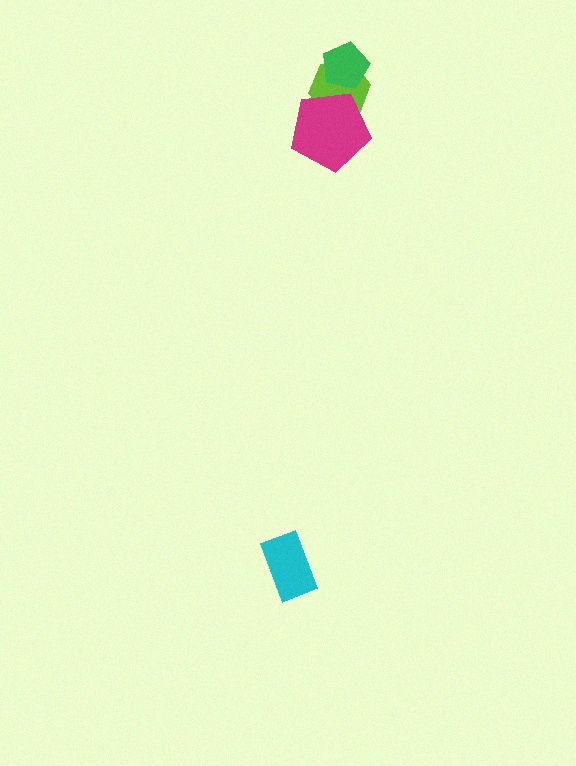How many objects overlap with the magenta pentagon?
1 object overlaps with the magenta pentagon.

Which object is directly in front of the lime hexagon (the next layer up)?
The green pentagon is directly in front of the lime hexagon.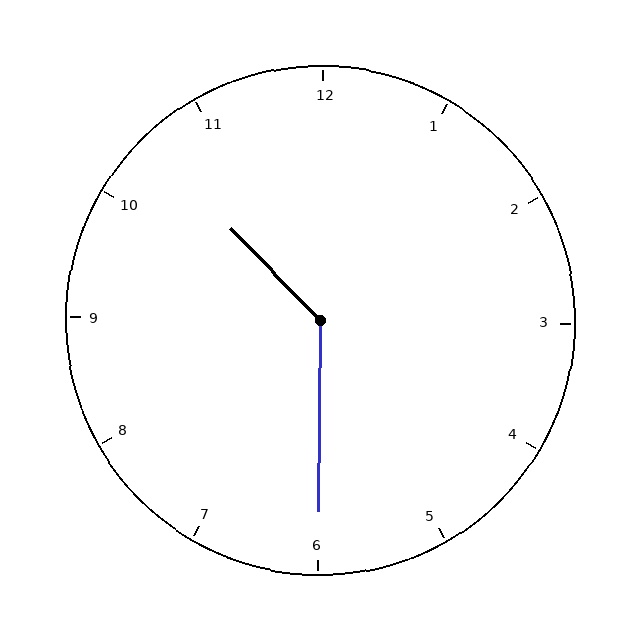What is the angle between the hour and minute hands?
Approximately 135 degrees.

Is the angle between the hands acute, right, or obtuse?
It is obtuse.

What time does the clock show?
10:30.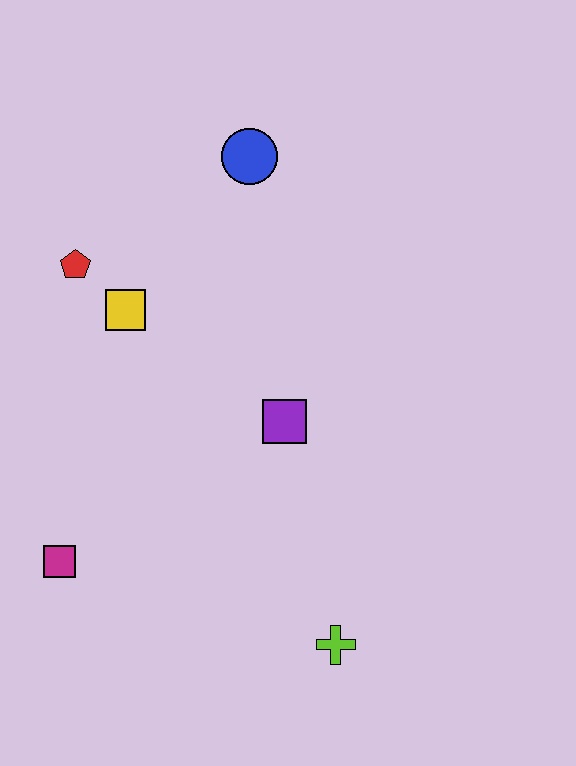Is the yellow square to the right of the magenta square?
Yes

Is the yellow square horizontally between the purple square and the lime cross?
No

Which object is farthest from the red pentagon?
The lime cross is farthest from the red pentagon.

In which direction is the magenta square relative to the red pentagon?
The magenta square is below the red pentagon.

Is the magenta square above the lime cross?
Yes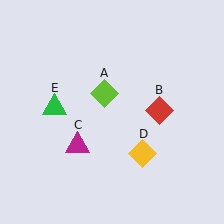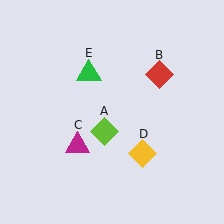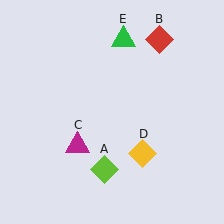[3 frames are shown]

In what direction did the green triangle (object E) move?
The green triangle (object E) moved up and to the right.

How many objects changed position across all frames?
3 objects changed position: lime diamond (object A), red diamond (object B), green triangle (object E).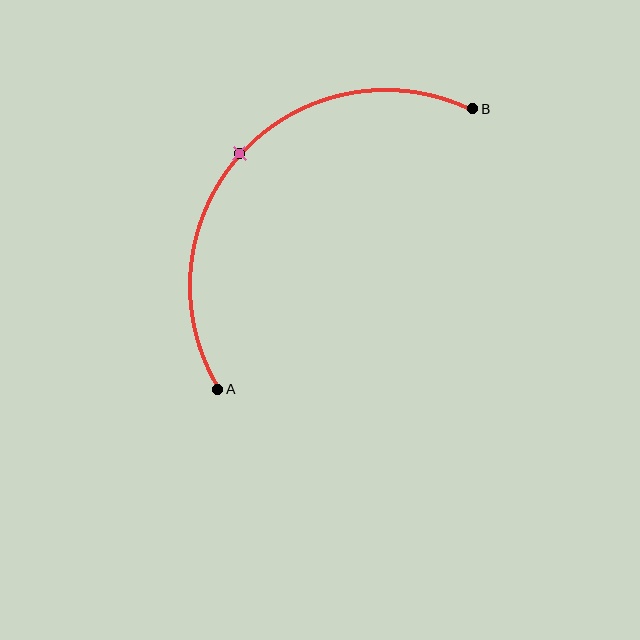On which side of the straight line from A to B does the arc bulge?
The arc bulges above and to the left of the straight line connecting A and B.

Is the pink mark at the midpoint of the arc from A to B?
Yes. The pink mark lies on the arc at equal arc-length from both A and B — it is the arc midpoint.